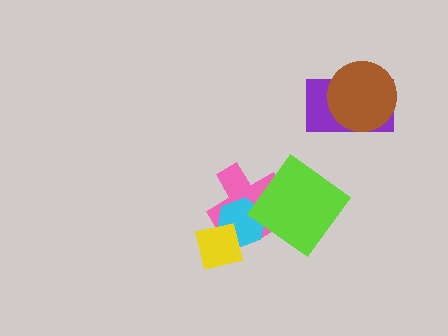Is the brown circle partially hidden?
No, no other shape covers it.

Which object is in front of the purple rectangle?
The brown circle is in front of the purple rectangle.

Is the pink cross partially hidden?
Yes, it is partially covered by another shape.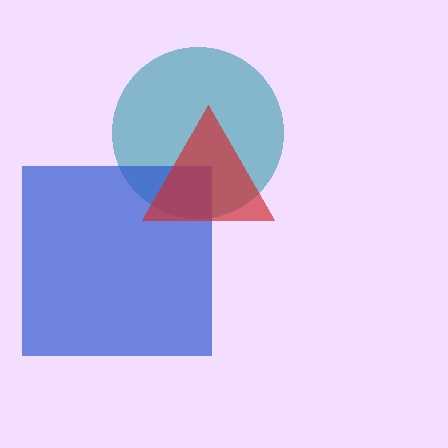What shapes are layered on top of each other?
The layered shapes are: a teal circle, a blue square, a red triangle.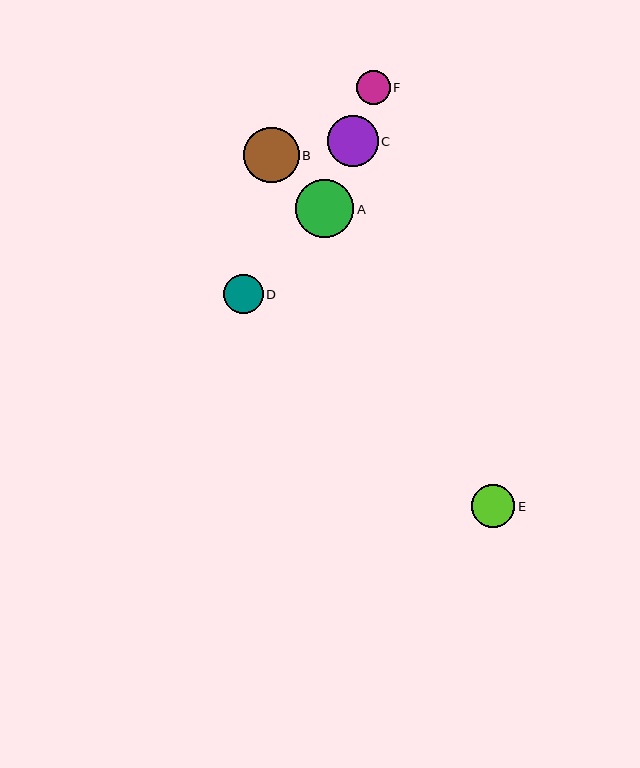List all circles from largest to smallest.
From largest to smallest: A, B, C, E, D, F.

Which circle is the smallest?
Circle F is the smallest with a size of approximately 34 pixels.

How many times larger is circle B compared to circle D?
Circle B is approximately 1.4 times the size of circle D.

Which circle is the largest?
Circle A is the largest with a size of approximately 58 pixels.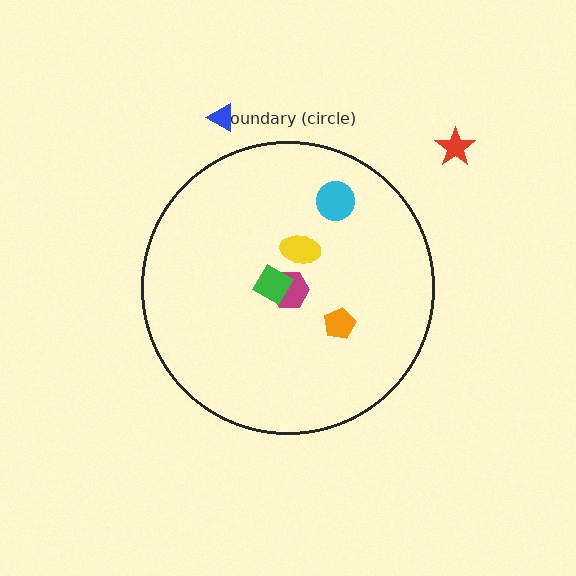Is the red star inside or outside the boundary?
Outside.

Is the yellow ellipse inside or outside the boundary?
Inside.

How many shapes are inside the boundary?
5 inside, 2 outside.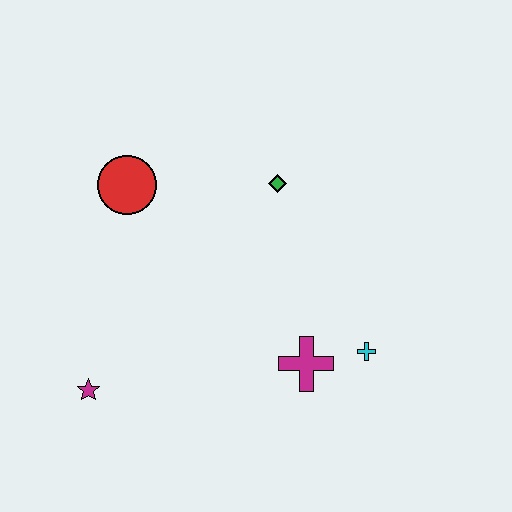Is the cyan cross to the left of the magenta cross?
No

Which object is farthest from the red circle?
The cyan cross is farthest from the red circle.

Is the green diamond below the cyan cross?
No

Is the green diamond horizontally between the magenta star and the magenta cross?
Yes